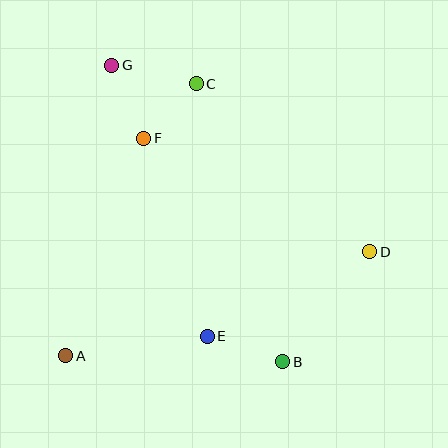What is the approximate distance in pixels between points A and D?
The distance between A and D is approximately 322 pixels.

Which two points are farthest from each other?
Points B and G are farthest from each other.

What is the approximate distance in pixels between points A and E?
The distance between A and E is approximately 143 pixels.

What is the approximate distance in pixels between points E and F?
The distance between E and F is approximately 208 pixels.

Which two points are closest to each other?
Points C and F are closest to each other.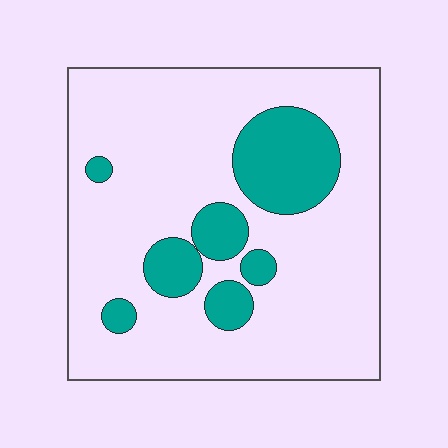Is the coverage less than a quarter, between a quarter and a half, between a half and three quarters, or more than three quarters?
Less than a quarter.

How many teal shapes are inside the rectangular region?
7.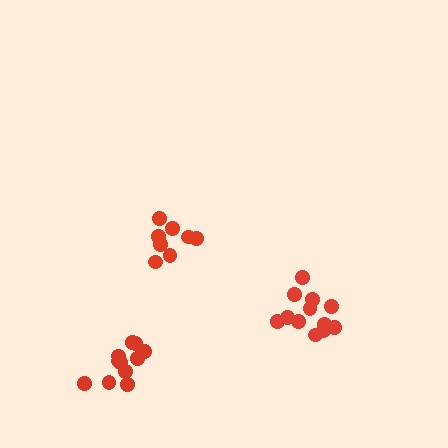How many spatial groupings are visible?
There are 3 spatial groupings.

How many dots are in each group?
Group 1: 11 dots, Group 2: 9 dots, Group 3: 12 dots (32 total).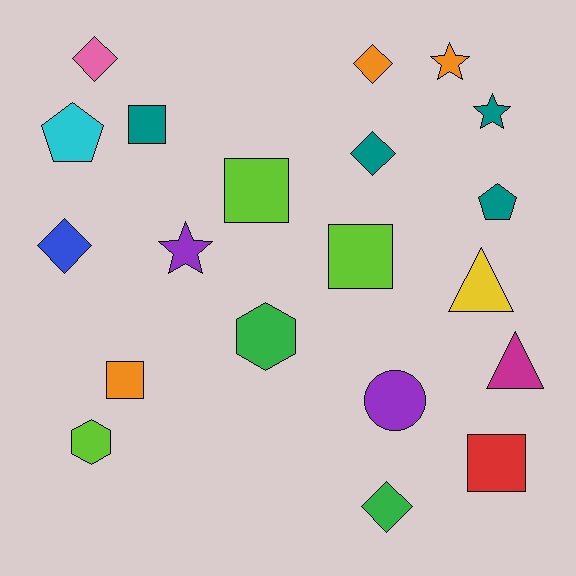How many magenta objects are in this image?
There is 1 magenta object.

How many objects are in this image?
There are 20 objects.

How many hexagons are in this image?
There are 2 hexagons.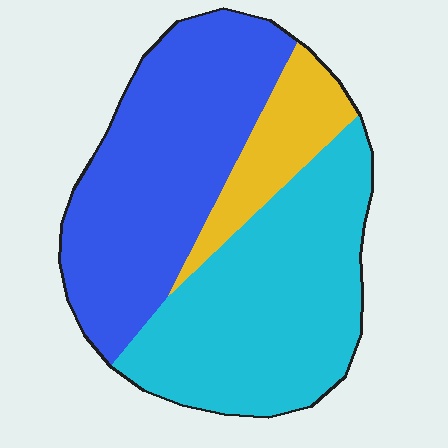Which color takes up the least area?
Yellow, at roughly 15%.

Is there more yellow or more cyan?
Cyan.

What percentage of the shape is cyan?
Cyan takes up between a quarter and a half of the shape.